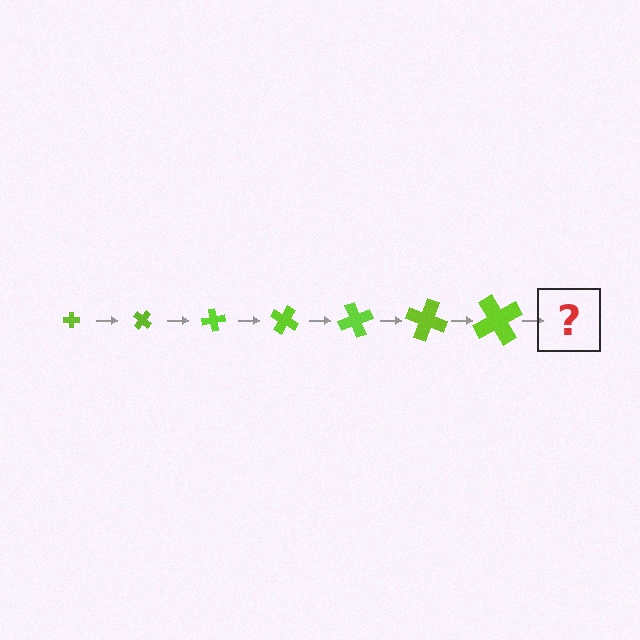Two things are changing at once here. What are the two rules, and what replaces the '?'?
The two rules are that the cross grows larger each step and it rotates 40 degrees each step. The '?' should be a cross, larger than the previous one and rotated 280 degrees from the start.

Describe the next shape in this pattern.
It should be a cross, larger than the previous one and rotated 280 degrees from the start.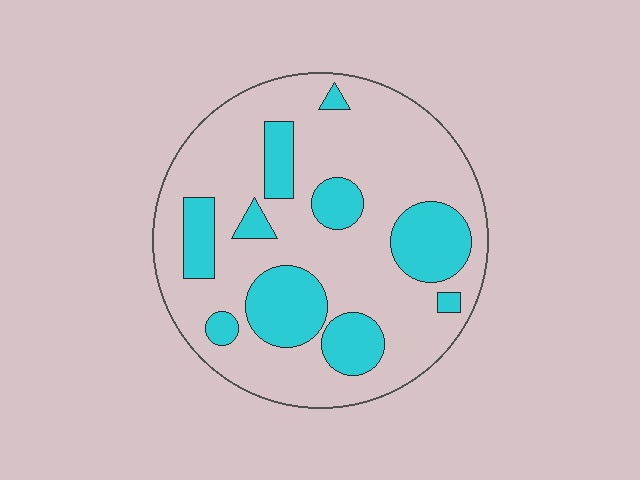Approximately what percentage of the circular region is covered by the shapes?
Approximately 25%.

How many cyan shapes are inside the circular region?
10.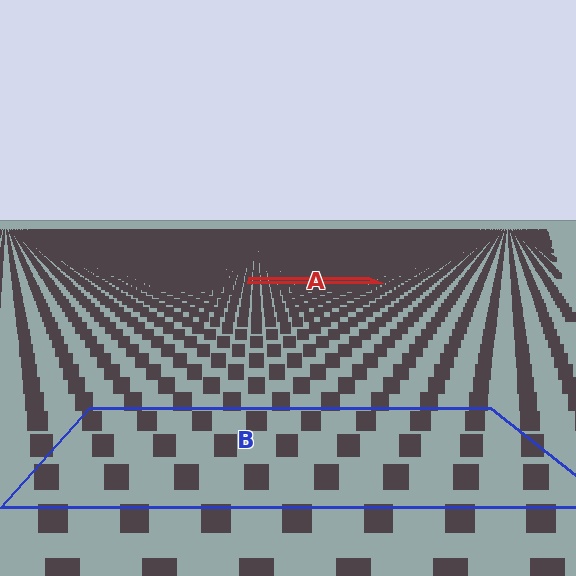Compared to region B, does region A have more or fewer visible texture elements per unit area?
Region A has more texture elements per unit area — they are packed more densely because it is farther away.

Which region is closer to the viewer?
Region B is closer. The texture elements there are larger and more spread out.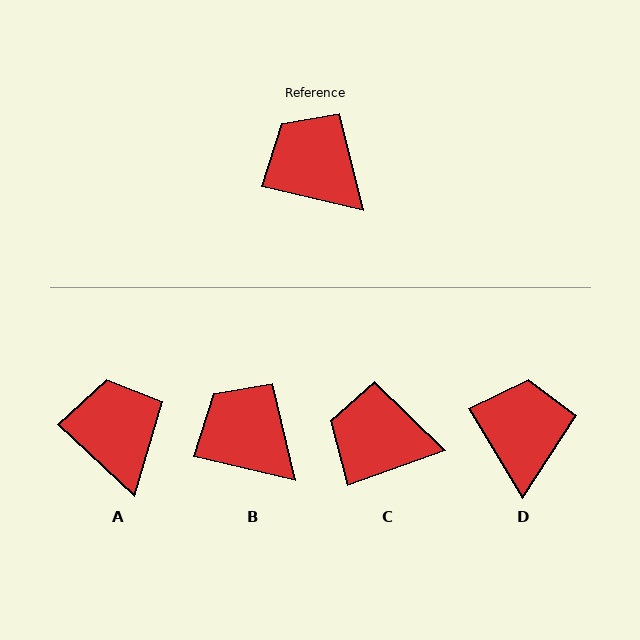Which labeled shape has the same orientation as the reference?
B.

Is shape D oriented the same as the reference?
No, it is off by about 46 degrees.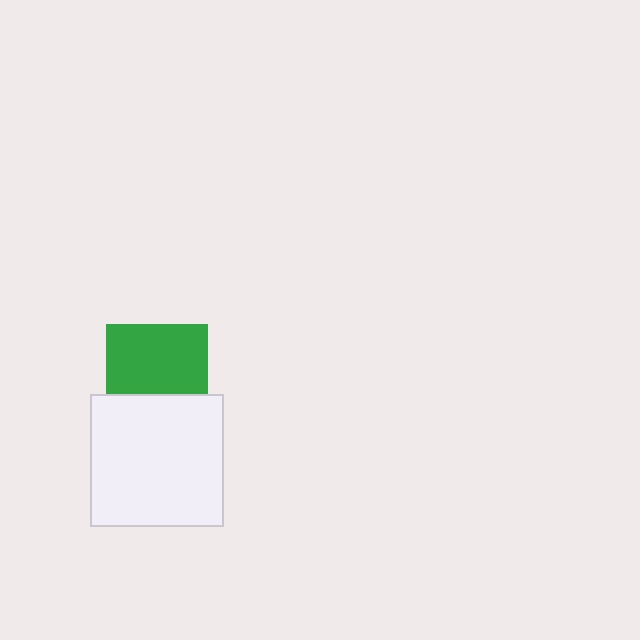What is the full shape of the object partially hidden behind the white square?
The partially hidden object is a green square.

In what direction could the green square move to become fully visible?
The green square could move up. That would shift it out from behind the white square entirely.